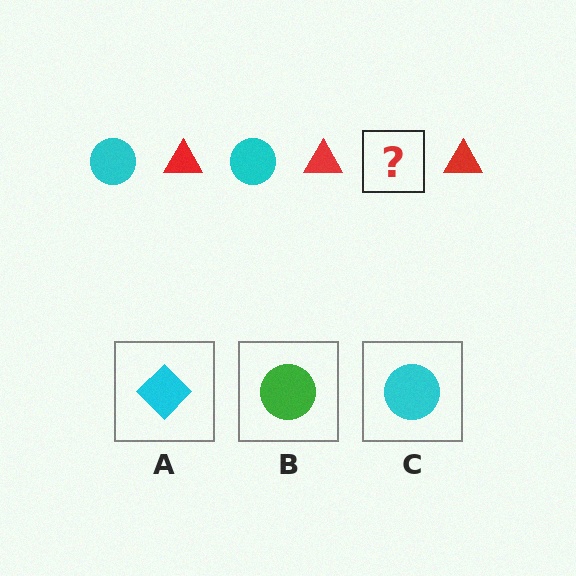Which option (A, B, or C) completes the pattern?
C.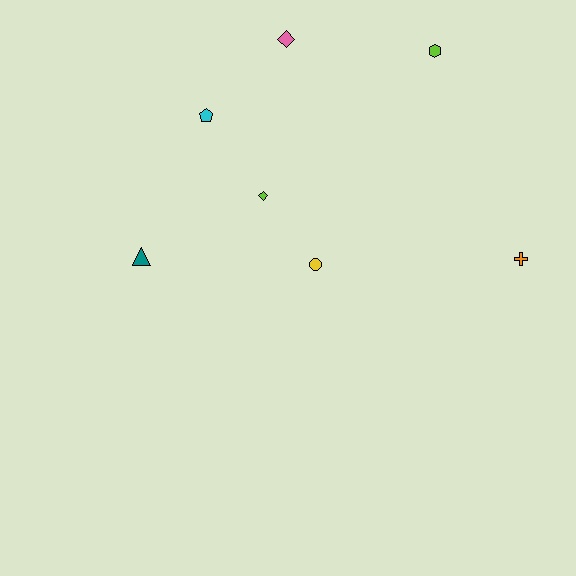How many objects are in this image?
There are 7 objects.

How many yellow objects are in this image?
There is 1 yellow object.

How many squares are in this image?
There are no squares.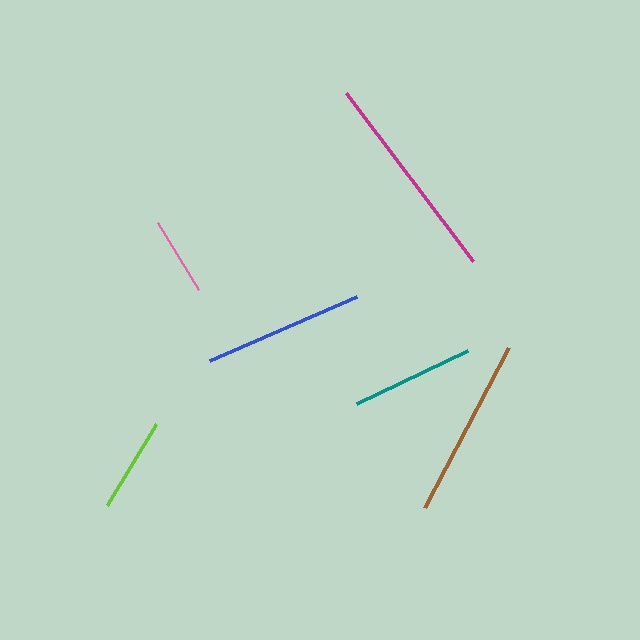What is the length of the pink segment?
The pink segment is approximately 79 pixels long.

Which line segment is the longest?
The magenta line is the longest at approximately 210 pixels.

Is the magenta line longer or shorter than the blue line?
The magenta line is longer than the blue line.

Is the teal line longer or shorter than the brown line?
The brown line is longer than the teal line.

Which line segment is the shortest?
The pink line is the shortest at approximately 79 pixels.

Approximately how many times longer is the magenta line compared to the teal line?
The magenta line is approximately 1.7 times the length of the teal line.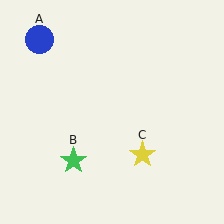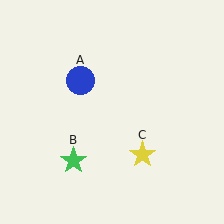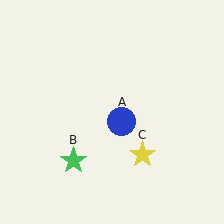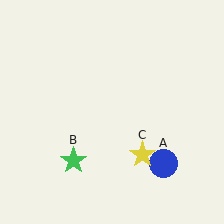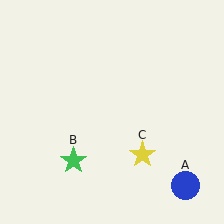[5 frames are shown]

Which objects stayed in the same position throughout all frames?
Green star (object B) and yellow star (object C) remained stationary.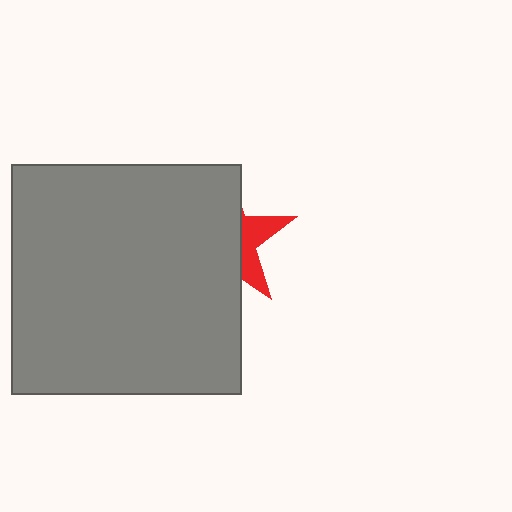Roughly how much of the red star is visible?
A small part of it is visible (roughly 31%).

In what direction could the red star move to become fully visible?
The red star could move right. That would shift it out from behind the gray square entirely.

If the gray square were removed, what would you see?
You would see the complete red star.